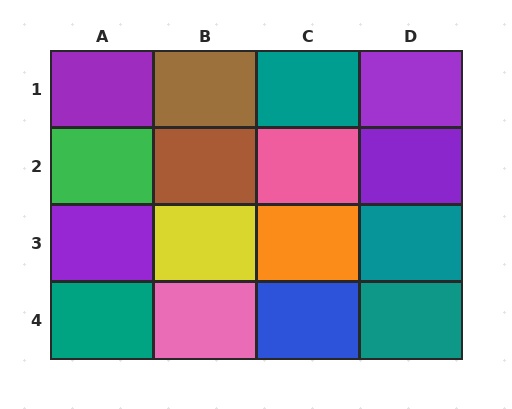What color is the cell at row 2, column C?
Pink.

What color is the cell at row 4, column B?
Pink.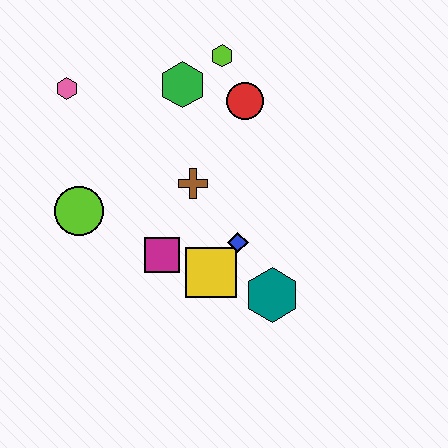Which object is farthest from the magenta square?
The lime hexagon is farthest from the magenta square.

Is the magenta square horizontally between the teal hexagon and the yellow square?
No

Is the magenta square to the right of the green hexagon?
No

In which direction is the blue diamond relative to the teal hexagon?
The blue diamond is above the teal hexagon.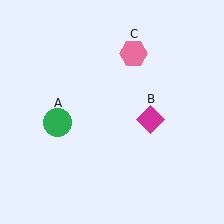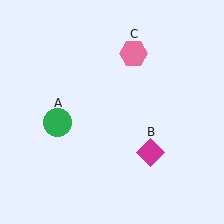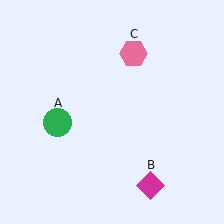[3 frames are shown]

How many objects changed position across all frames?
1 object changed position: magenta diamond (object B).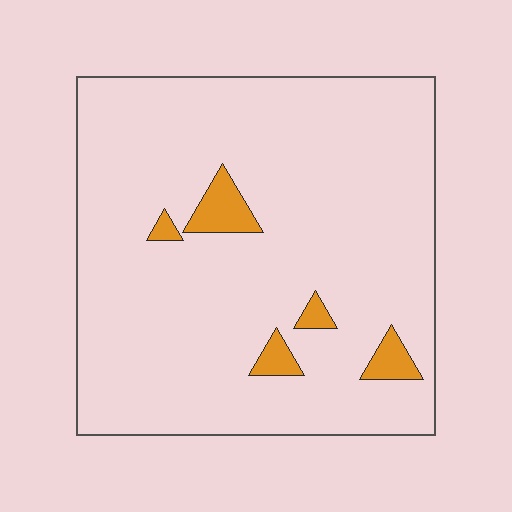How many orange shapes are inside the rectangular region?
5.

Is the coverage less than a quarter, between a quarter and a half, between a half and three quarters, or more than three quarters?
Less than a quarter.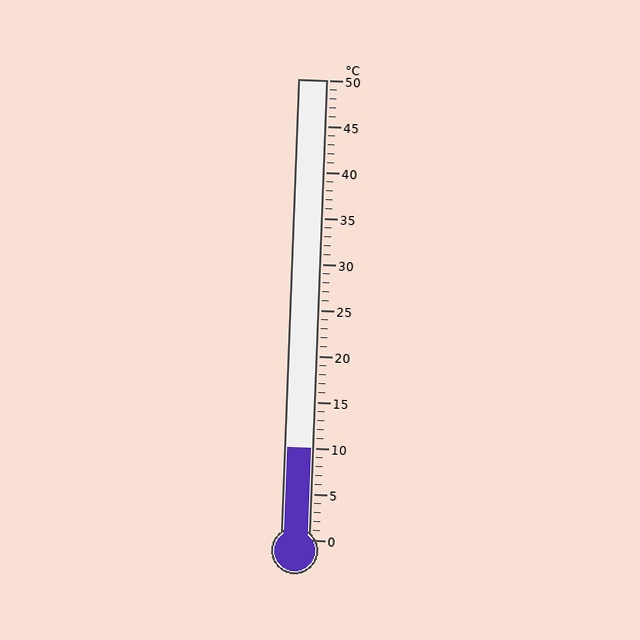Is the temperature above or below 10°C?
The temperature is at 10°C.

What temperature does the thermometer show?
The thermometer shows approximately 10°C.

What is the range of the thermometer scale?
The thermometer scale ranges from 0°C to 50°C.